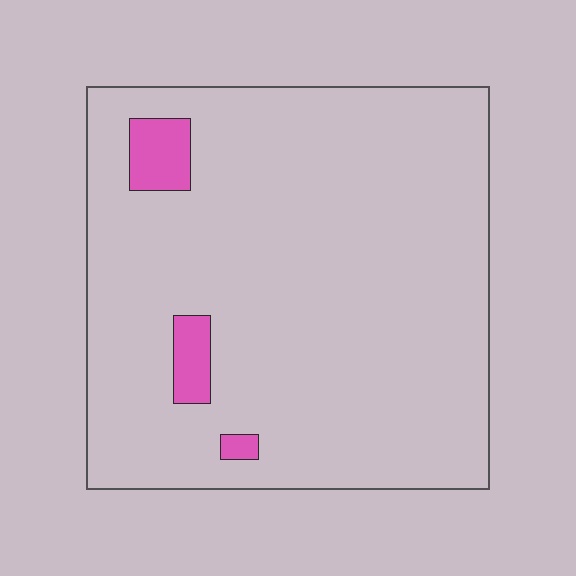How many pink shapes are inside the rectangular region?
3.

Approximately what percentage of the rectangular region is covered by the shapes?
Approximately 5%.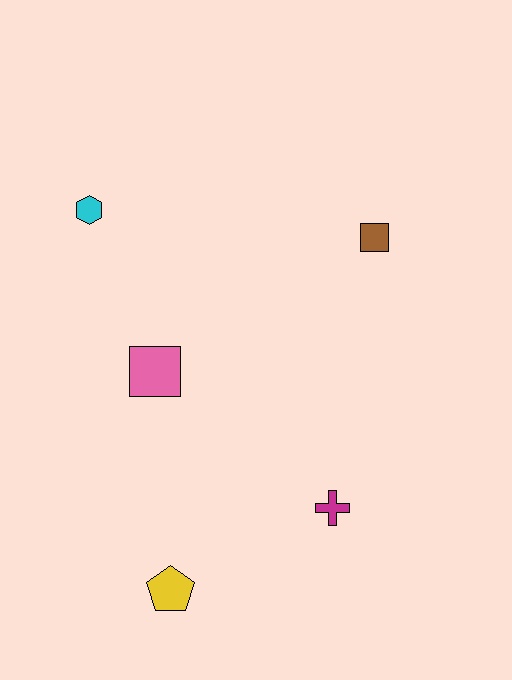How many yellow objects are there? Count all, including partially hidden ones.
There is 1 yellow object.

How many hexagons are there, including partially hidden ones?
There is 1 hexagon.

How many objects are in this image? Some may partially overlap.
There are 5 objects.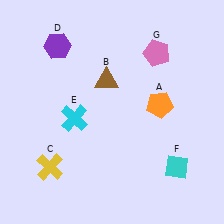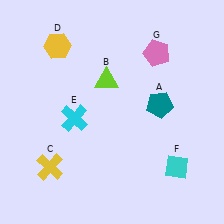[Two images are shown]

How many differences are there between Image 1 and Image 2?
There are 3 differences between the two images.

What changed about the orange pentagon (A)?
In Image 1, A is orange. In Image 2, it changed to teal.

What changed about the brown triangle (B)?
In Image 1, B is brown. In Image 2, it changed to lime.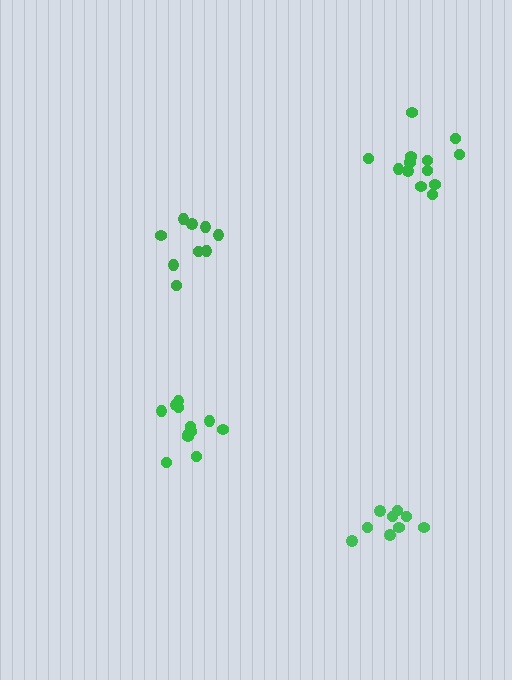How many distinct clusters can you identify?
There are 4 distinct clusters.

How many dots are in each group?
Group 1: 13 dots, Group 2: 9 dots, Group 3: 12 dots, Group 4: 9 dots (43 total).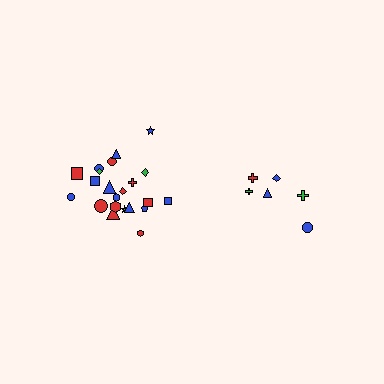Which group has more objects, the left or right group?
The left group.